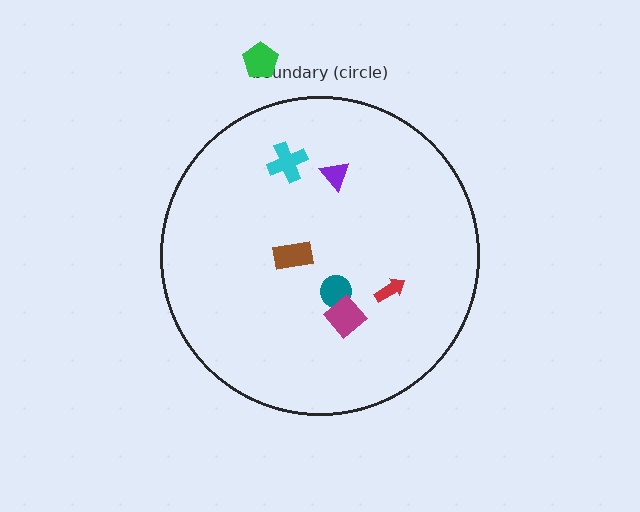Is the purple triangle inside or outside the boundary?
Inside.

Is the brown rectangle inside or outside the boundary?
Inside.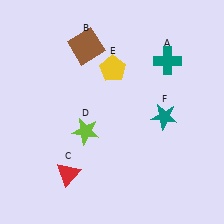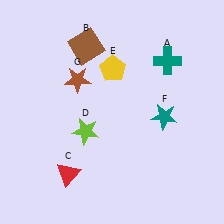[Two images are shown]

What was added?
A brown star (G) was added in Image 2.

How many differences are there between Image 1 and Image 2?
There is 1 difference between the two images.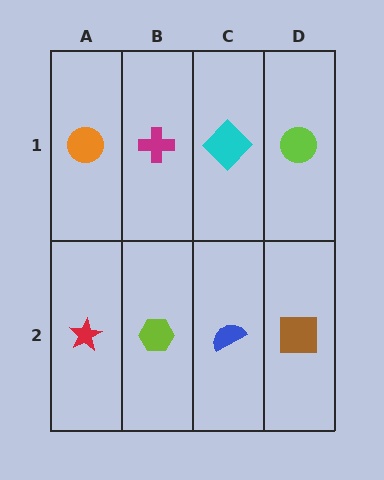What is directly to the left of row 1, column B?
An orange circle.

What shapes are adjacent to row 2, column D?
A lime circle (row 1, column D), a blue semicircle (row 2, column C).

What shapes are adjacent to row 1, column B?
A lime hexagon (row 2, column B), an orange circle (row 1, column A), a cyan diamond (row 1, column C).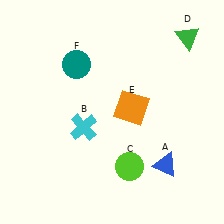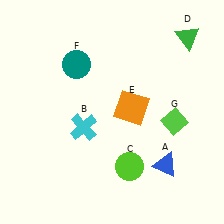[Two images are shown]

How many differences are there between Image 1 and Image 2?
There is 1 difference between the two images.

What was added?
A lime diamond (G) was added in Image 2.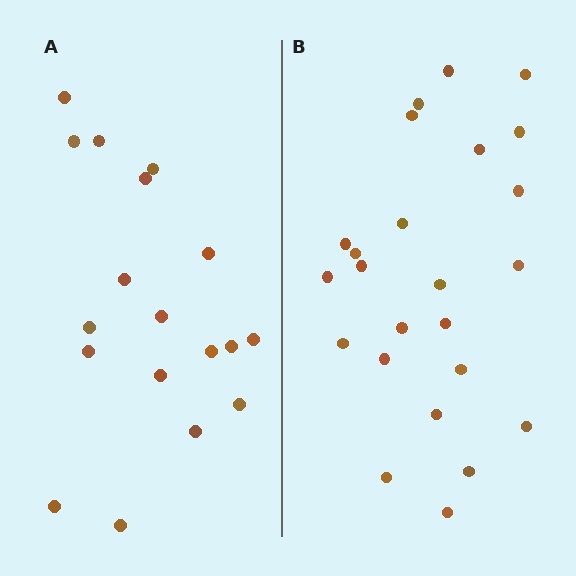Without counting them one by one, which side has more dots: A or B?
Region B (the right region) has more dots.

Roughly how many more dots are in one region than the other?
Region B has about 6 more dots than region A.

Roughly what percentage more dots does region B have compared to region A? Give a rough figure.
About 35% more.